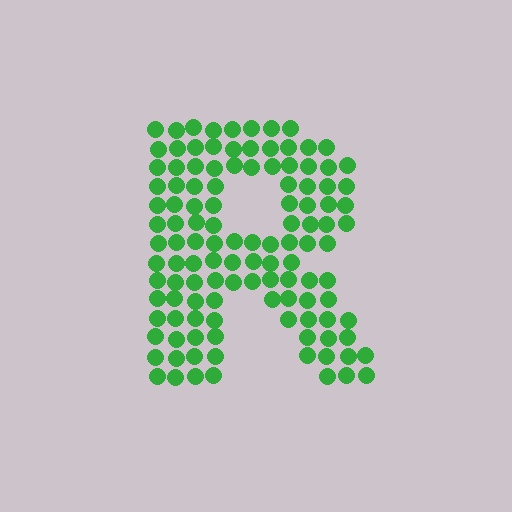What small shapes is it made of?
It is made of small circles.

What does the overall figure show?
The overall figure shows the letter R.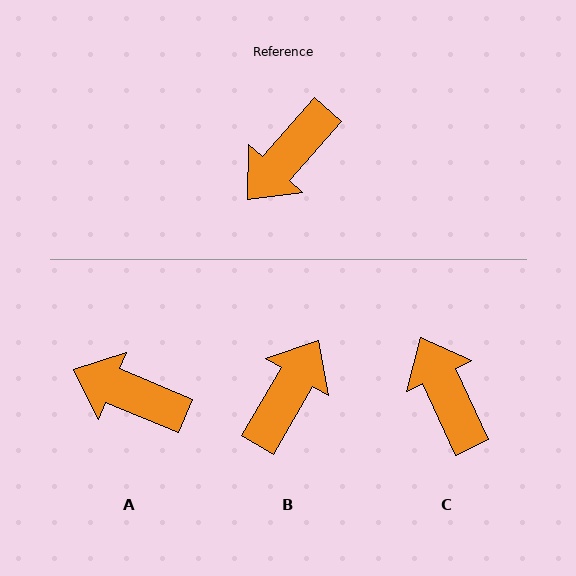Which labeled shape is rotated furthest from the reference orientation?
B, about 169 degrees away.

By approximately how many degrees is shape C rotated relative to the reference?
Approximately 113 degrees clockwise.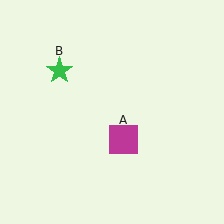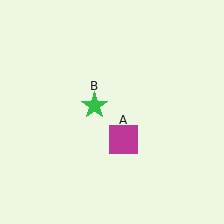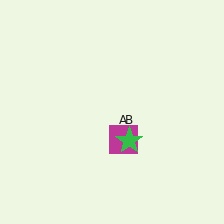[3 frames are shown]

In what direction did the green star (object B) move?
The green star (object B) moved down and to the right.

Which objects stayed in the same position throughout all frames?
Magenta square (object A) remained stationary.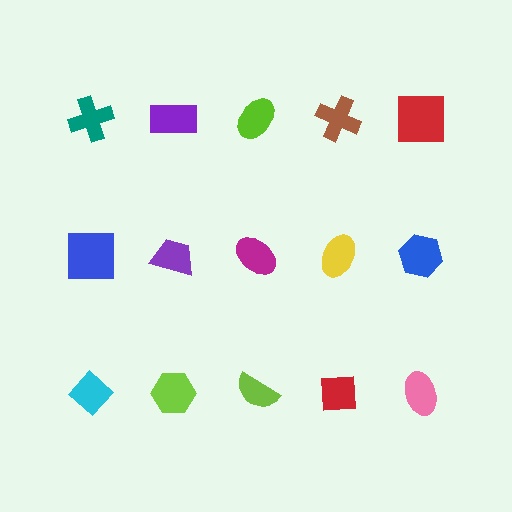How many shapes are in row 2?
5 shapes.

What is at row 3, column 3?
A lime semicircle.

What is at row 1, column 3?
A lime ellipse.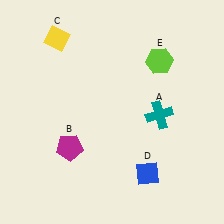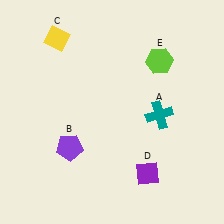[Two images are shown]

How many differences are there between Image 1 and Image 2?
There are 2 differences between the two images.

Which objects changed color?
B changed from magenta to purple. D changed from blue to purple.